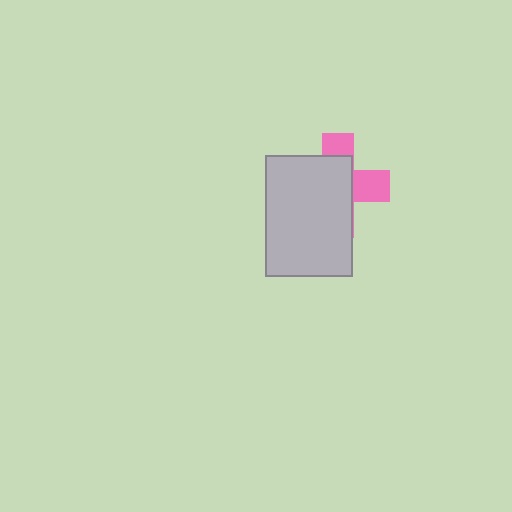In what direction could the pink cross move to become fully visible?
The pink cross could move toward the upper-right. That would shift it out from behind the light gray rectangle entirely.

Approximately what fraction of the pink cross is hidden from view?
Roughly 67% of the pink cross is hidden behind the light gray rectangle.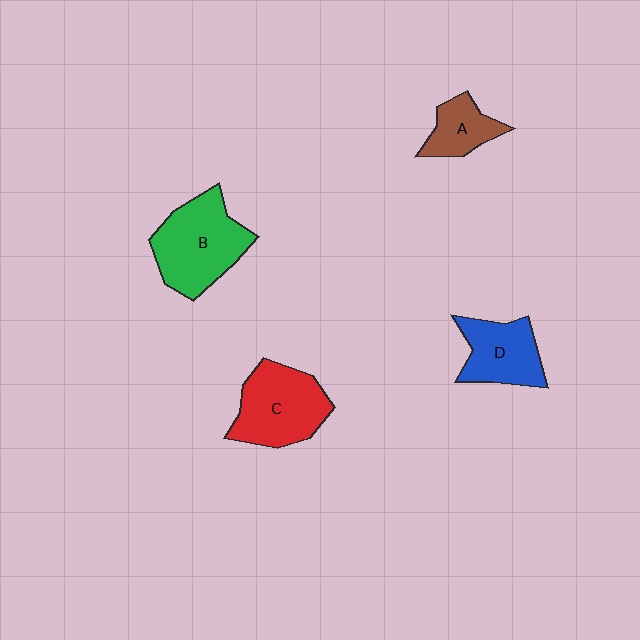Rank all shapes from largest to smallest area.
From largest to smallest: B (green), C (red), D (blue), A (brown).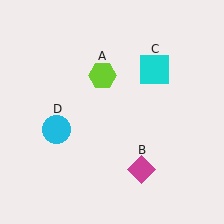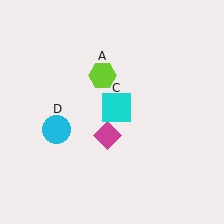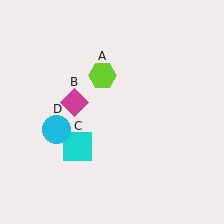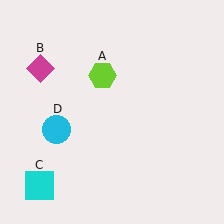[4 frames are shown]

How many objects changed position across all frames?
2 objects changed position: magenta diamond (object B), cyan square (object C).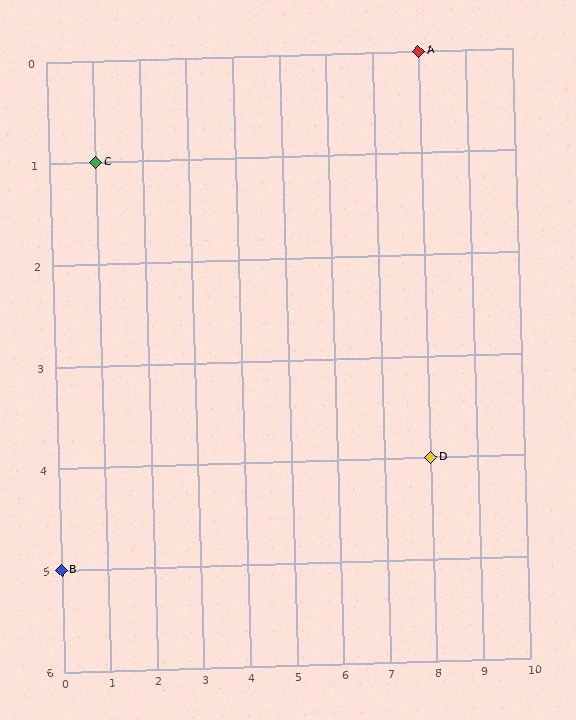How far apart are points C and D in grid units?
Points C and D are 7 columns and 3 rows apart (about 7.6 grid units diagonally).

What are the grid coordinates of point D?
Point D is at grid coordinates (8, 4).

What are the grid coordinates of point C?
Point C is at grid coordinates (1, 1).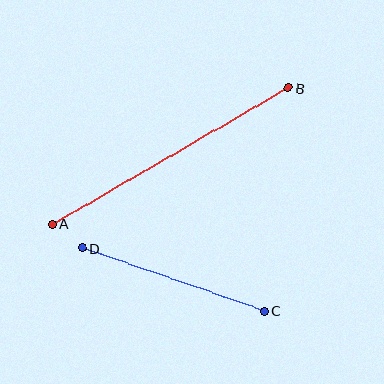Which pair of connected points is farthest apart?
Points A and B are farthest apart.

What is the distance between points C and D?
The distance is approximately 193 pixels.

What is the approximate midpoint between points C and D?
The midpoint is at approximately (173, 280) pixels.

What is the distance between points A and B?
The distance is approximately 272 pixels.